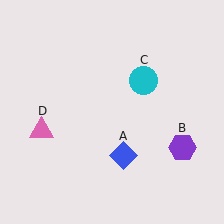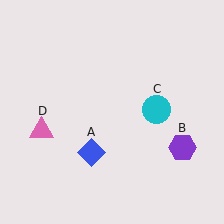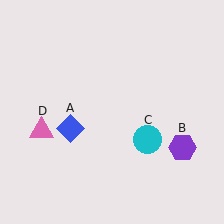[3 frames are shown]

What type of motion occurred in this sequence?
The blue diamond (object A), cyan circle (object C) rotated clockwise around the center of the scene.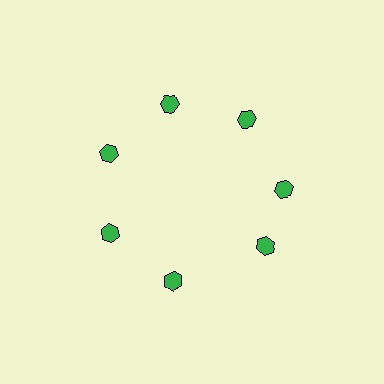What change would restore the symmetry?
The symmetry would be restored by rotating it back into even spacing with its neighbors so that all 7 hexagons sit at equal angles and equal distance from the center.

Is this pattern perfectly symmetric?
No. The 7 green hexagons are arranged in a ring, but one element near the 5 o'clock position is rotated out of alignment along the ring, breaking the 7-fold rotational symmetry.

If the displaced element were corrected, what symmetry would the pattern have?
It would have 7-fold rotational symmetry — the pattern would map onto itself every 51 degrees.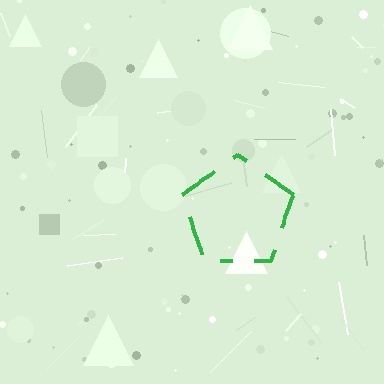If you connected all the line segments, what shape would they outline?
They would outline a pentagon.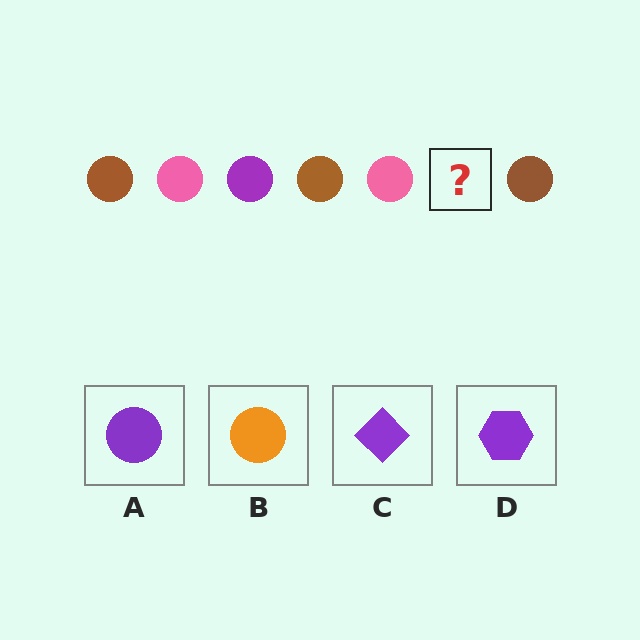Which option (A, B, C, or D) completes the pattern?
A.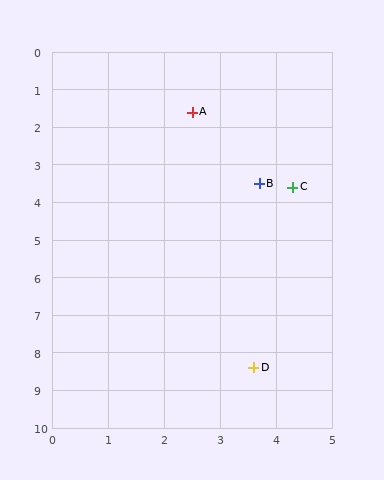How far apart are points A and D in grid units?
Points A and D are about 6.9 grid units apart.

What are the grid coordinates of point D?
Point D is at approximately (3.6, 8.4).